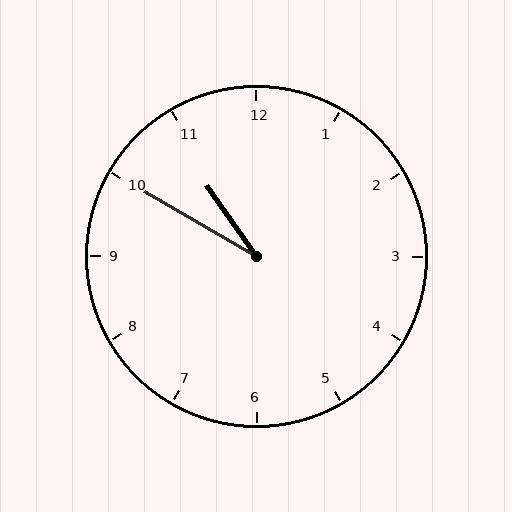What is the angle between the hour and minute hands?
Approximately 25 degrees.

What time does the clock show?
10:50.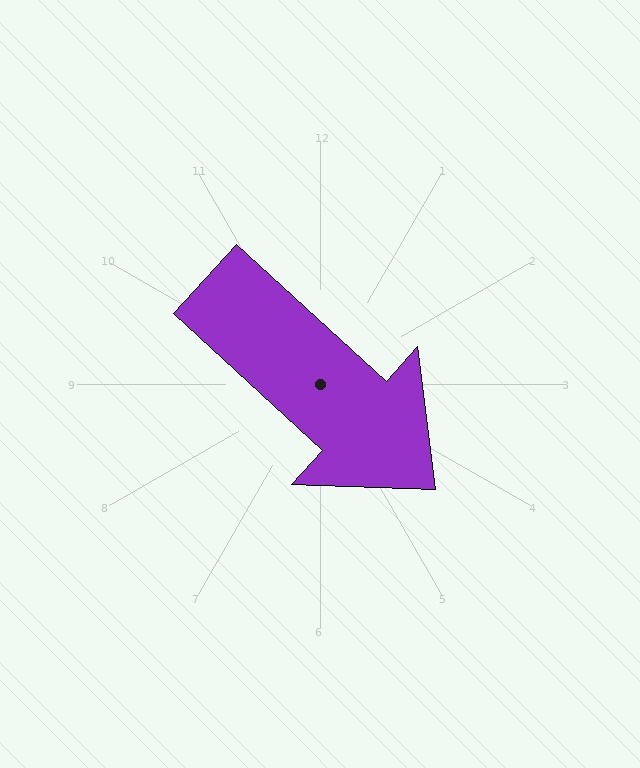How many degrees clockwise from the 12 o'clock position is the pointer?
Approximately 132 degrees.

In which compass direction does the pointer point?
Southeast.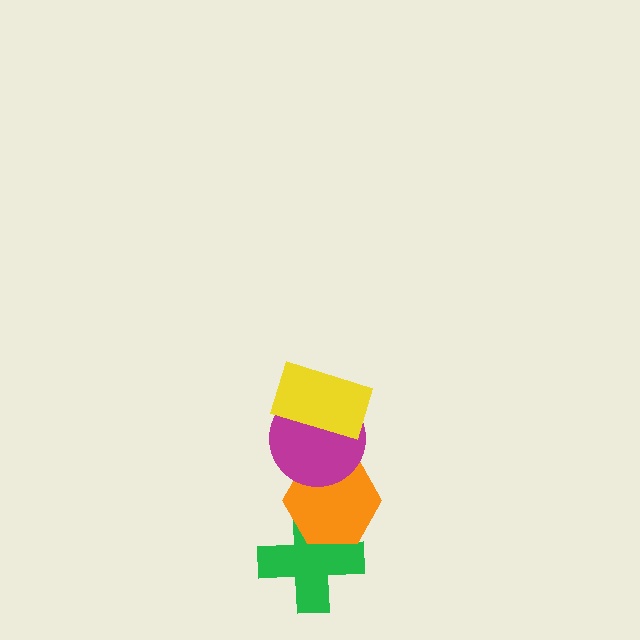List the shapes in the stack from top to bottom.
From top to bottom: the yellow rectangle, the magenta circle, the orange hexagon, the green cross.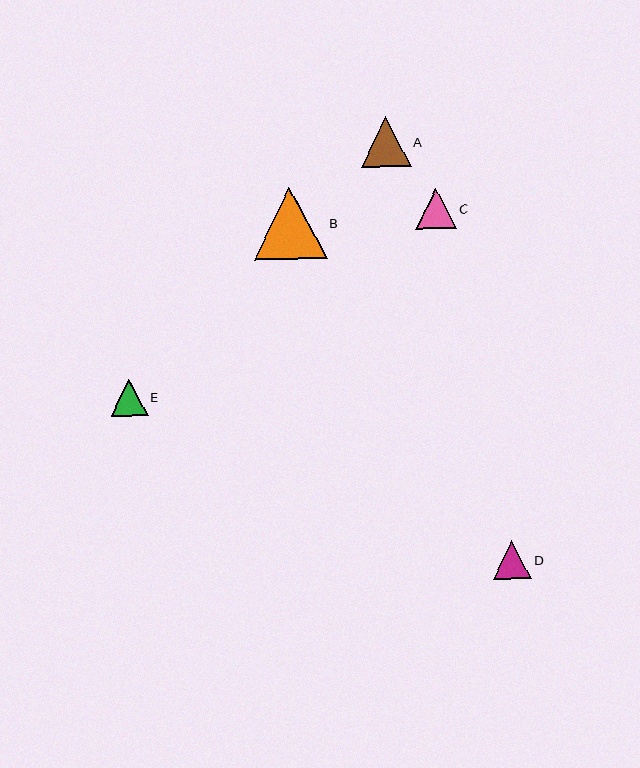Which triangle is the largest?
Triangle B is the largest with a size of approximately 73 pixels.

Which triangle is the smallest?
Triangle E is the smallest with a size of approximately 37 pixels.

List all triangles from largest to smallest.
From largest to smallest: B, A, C, D, E.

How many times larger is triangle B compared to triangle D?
Triangle B is approximately 1.9 times the size of triangle D.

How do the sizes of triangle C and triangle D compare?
Triangle C and triangle D are approximately the same size.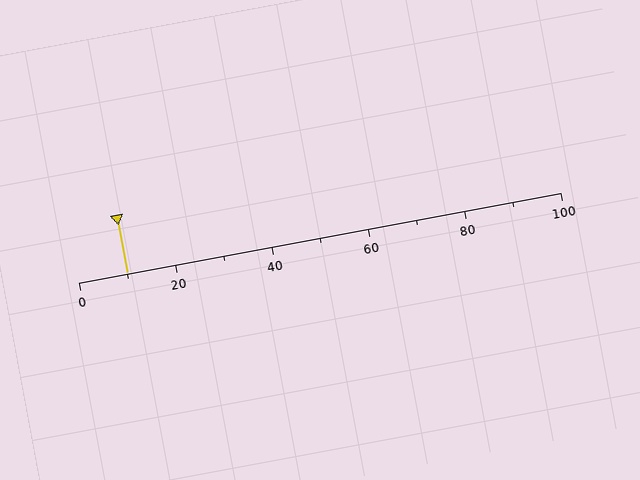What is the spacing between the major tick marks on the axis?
The major ticks are spaced 20 apart.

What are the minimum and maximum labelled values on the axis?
The axis runs from 0 to 100.